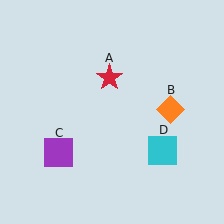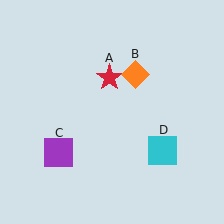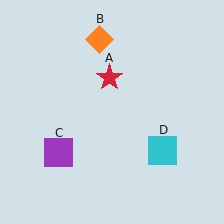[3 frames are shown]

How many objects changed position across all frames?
1 object changed position: orange diamond (object B).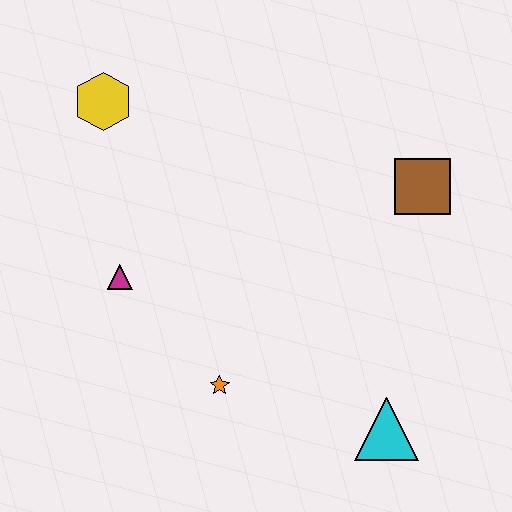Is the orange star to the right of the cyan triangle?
No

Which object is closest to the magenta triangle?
The orange star is closest to the magenta triangle.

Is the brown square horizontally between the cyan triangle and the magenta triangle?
No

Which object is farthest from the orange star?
The yellow hexagon is farthest from the orange star.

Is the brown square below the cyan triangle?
No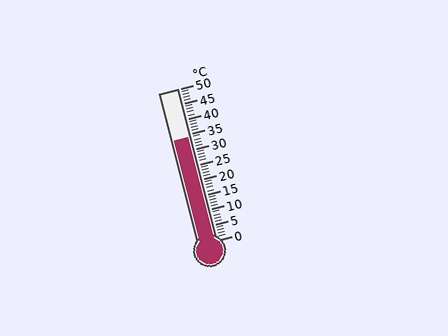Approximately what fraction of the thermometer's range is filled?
The thermometer is filled to approximately 70% of its range.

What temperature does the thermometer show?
The thermometer shows approximately 34°C.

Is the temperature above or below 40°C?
The temperature is below 40°C.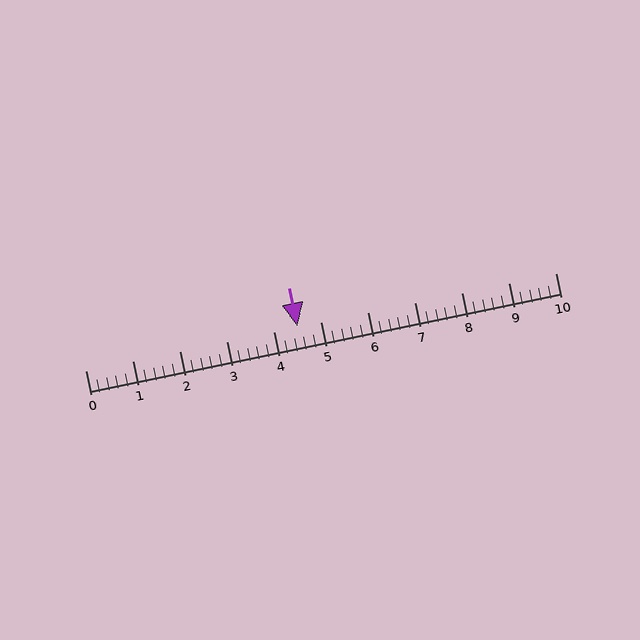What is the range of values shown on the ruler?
The ruler shows values from 0 to 10.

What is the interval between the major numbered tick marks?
The major tick marks are spaced 1 units apart.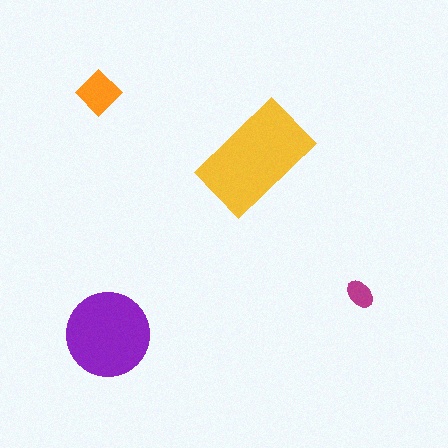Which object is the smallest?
The magenta ellipse.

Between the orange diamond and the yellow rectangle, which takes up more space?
The yellow rectangle.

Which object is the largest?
The yellow rectangle.